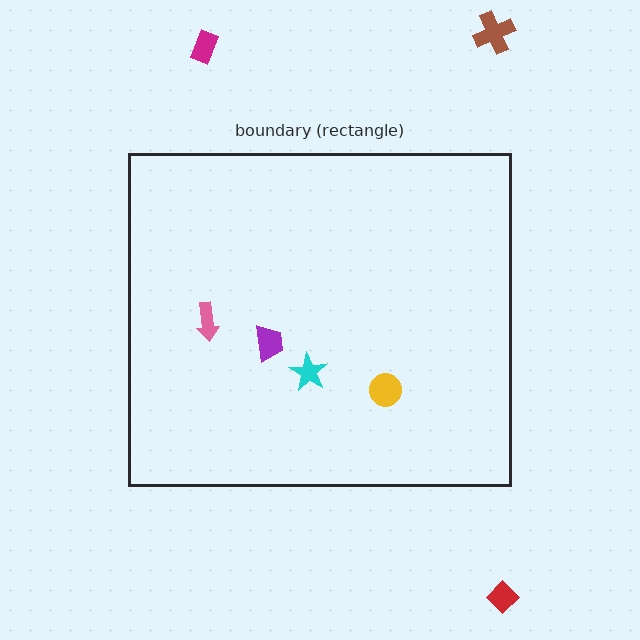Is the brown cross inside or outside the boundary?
Outside.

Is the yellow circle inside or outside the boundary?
Inside.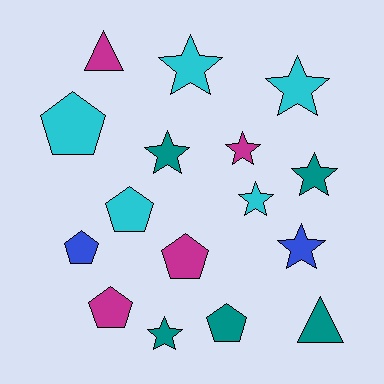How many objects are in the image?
There are 16 objects.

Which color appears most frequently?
Cyan, with 5 objects.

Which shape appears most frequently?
Star, with 8 objects.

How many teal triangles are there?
There is 1 teal triangle.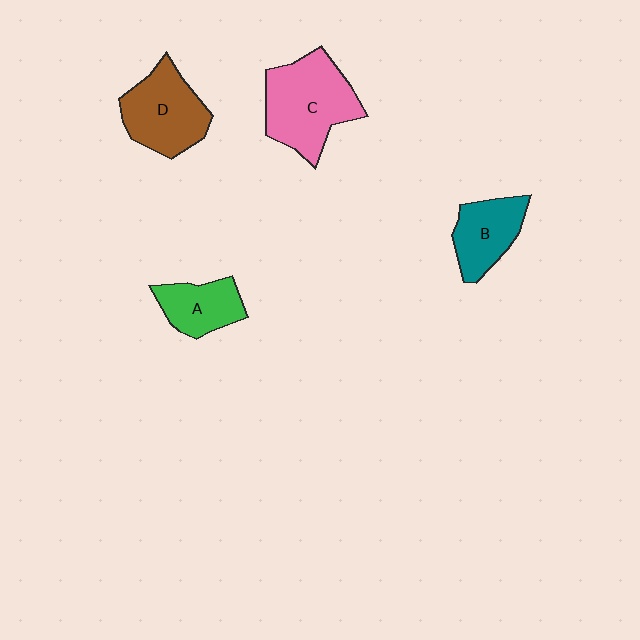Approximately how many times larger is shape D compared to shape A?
Approximately 1.5 times.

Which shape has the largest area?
Shape C (pink).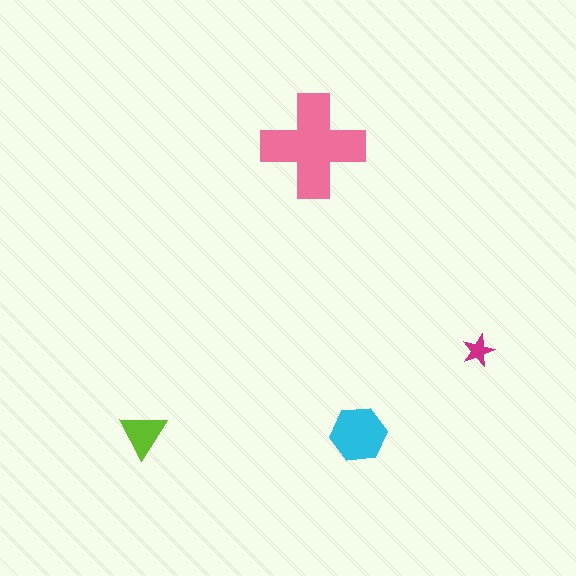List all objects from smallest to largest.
The magenta star, the lime triangle, the cyan hexagon, the pink cross.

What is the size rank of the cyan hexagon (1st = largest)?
2nd.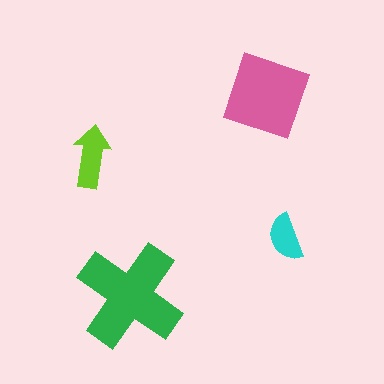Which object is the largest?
The green cross.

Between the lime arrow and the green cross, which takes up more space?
The green cross.